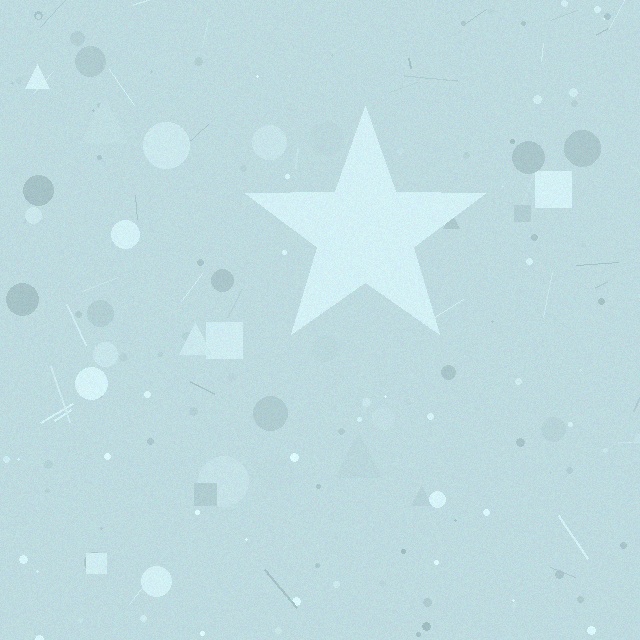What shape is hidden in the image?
A star is hidden in the image.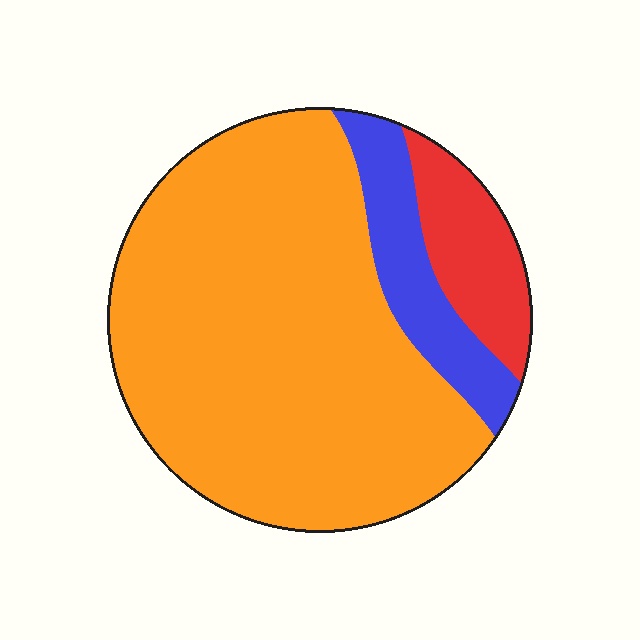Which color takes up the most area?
Orange, at roughly 75%.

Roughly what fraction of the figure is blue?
Blue covers around 15% of the figure.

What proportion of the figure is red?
Red covers 12% of the figure.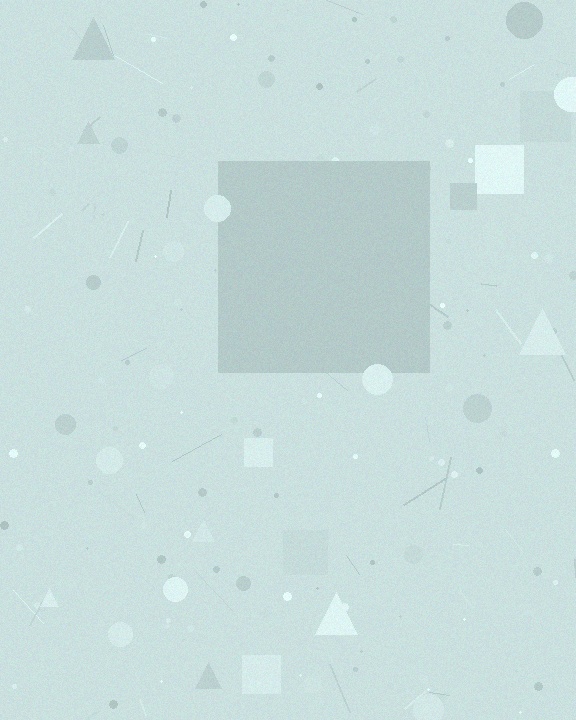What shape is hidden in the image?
A square is hidden in the image.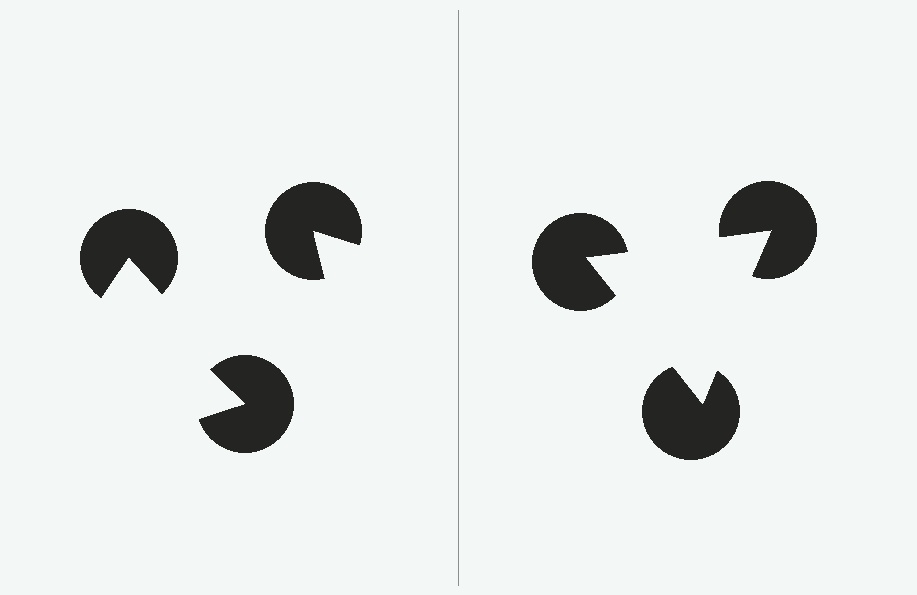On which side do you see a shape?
An illusory triangle appears on the right side. On the left side the wedge cuts are rotated, so no coherent shape forms.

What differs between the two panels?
The pac-man discs are positioned identically on both sides; only the wedge orientations differ. On the right they align to a triangle; on the left they are misaligned.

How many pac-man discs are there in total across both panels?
6 — 3 on each side.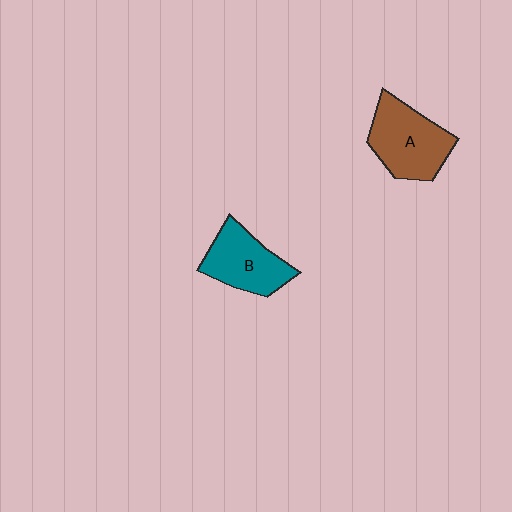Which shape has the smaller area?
Shape B (teal).